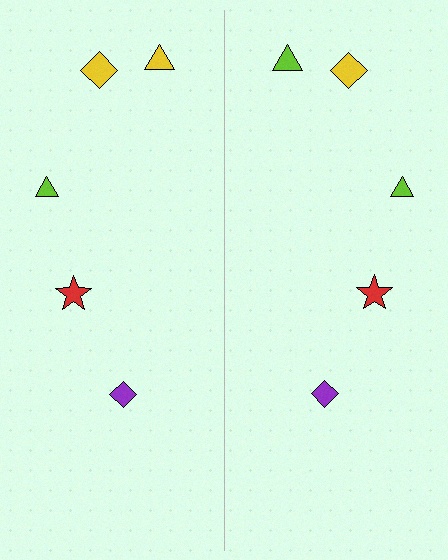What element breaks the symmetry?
The lime triangle on the right side breaks the symmetry — its mirror counterpart is yellow.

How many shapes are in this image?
There are 10 shapes in this image.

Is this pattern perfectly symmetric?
No, the pattern is not perfectly symmetric. The lime triangle on the right side breaks the symmetry — its mirror counterpart is yellow.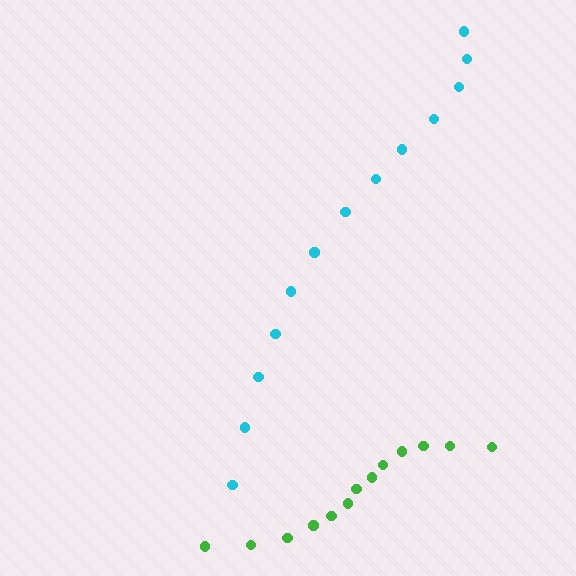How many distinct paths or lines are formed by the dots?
There are 2 distinct paths.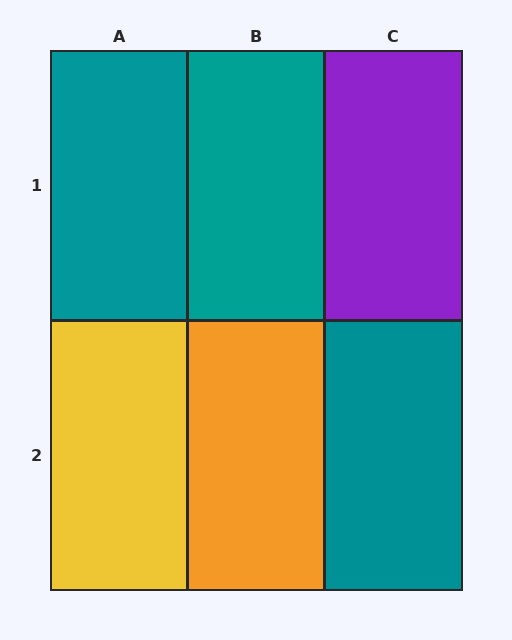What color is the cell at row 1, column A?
Teal.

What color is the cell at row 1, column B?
Teal.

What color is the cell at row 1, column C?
Purple.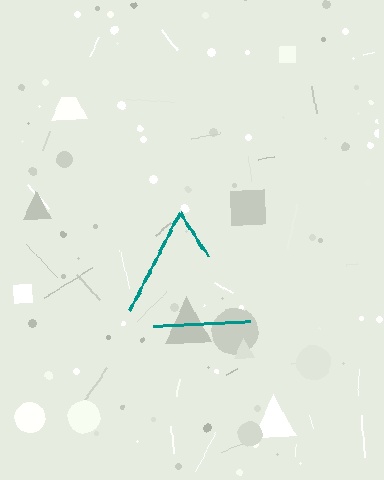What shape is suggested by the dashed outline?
The dashed outline suggests a triangle.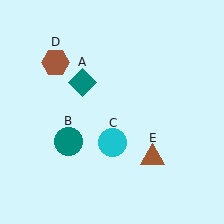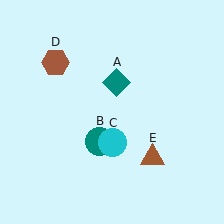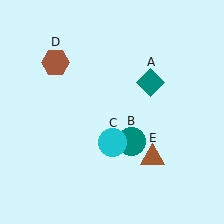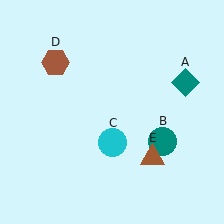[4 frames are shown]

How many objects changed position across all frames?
2 objects changed position: teal diamond (object A), teal circle (object B).